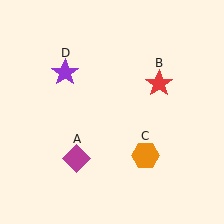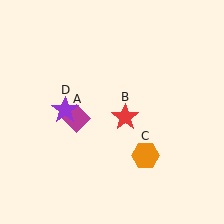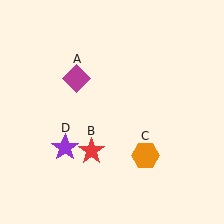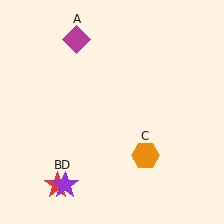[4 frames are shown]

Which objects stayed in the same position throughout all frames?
Orange hexagon (object C) remained stationary.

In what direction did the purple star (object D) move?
The purple star (object D) moved down.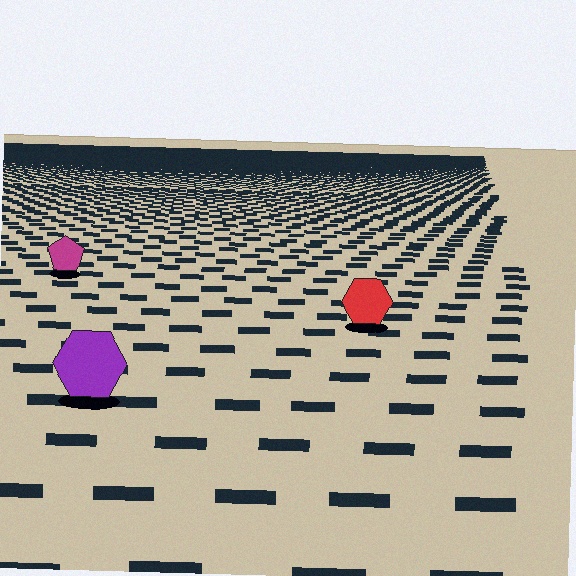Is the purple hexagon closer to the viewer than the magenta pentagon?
Yes. The purple hexagon is closer — you can tell from the texture gradient: the ground texture is coarser near it.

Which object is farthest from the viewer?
The magenta pentagon is farthest from the viewer. It appears smaller and the ground texture around it is denser.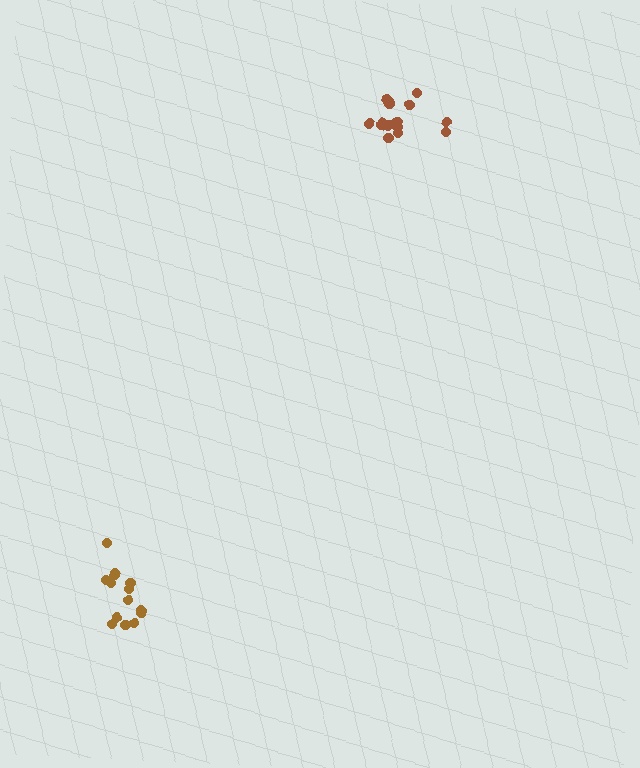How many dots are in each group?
Group 1: 15 dots, Group 2: 14 dots (29 total).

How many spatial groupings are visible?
There are 2 spatial groupings.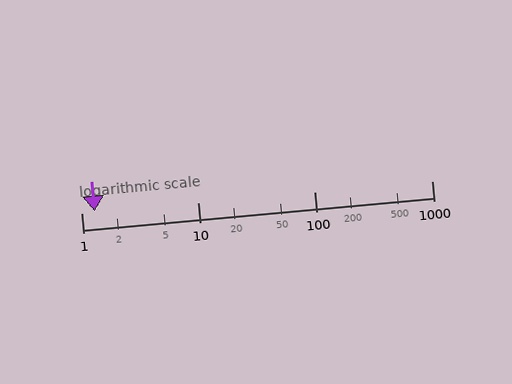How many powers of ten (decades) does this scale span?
The scale spans 3 decades, from 1 to 1000.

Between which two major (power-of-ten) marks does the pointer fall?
The pointer is between 1 and 10.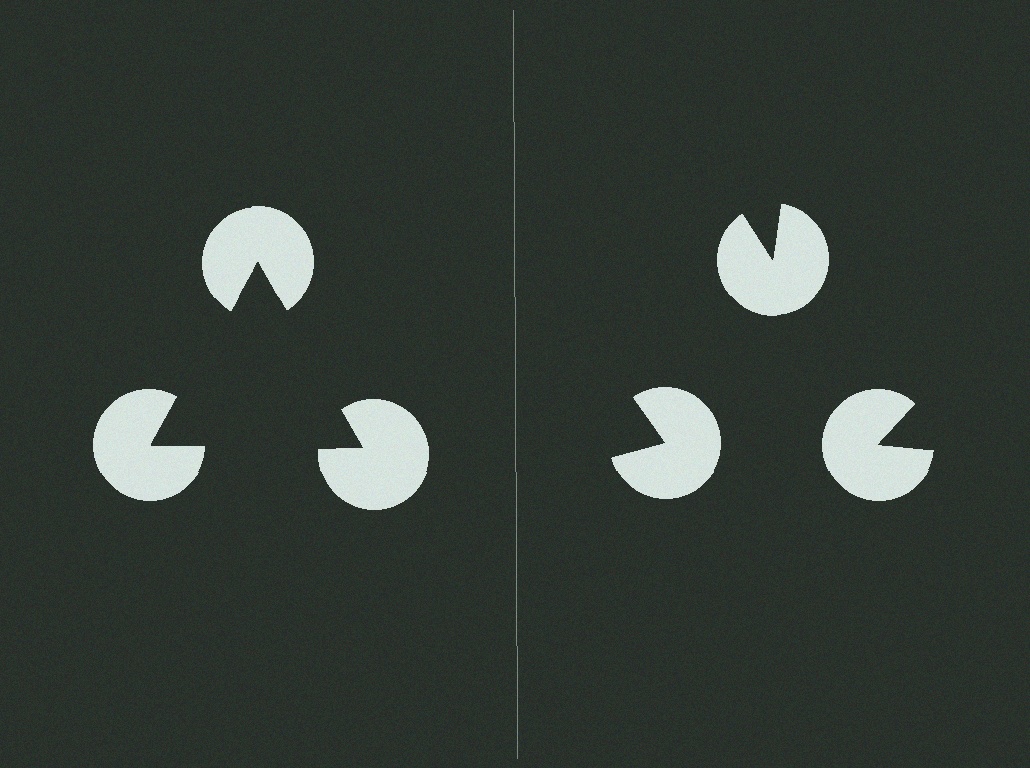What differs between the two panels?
The pac-man discs are positioned identically on both sides; only the wedge orientations differ. On the left they align to a triangle; on the right they are misaligned.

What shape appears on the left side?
An illusory triangle.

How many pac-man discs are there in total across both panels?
6 — 3 on each side.